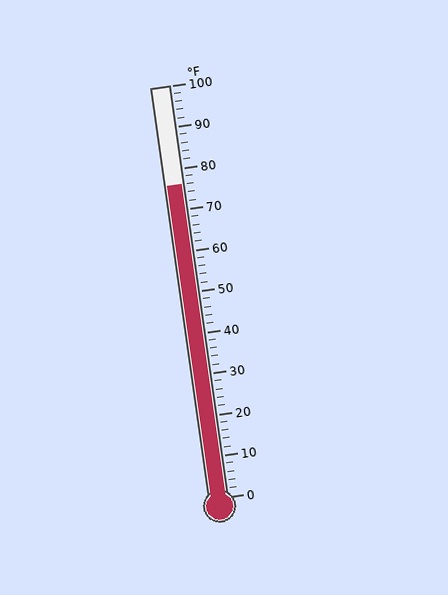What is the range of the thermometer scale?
The thermometer scale ranges from 0°F to 100°F.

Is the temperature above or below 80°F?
The temperature is below 80°F.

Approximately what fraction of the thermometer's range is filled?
The thermometer is filled to approximately 75% of its range.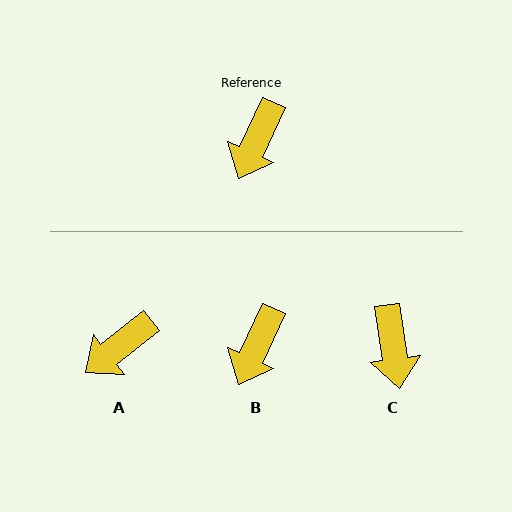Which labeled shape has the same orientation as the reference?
B.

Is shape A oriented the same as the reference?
No, it is off by about 27 degrees.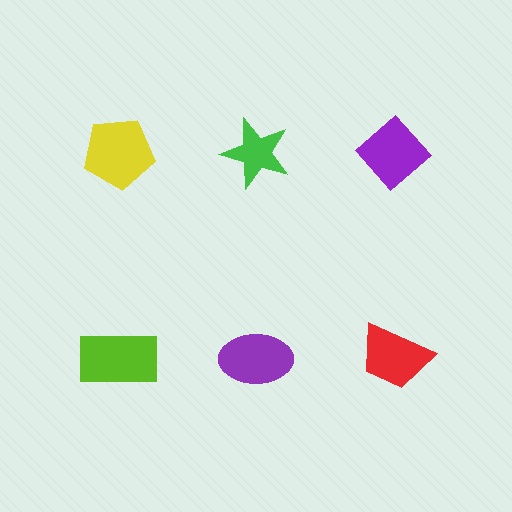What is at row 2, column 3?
A red trapezoid.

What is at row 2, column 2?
A purple ellipse.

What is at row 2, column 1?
A lime rectangle.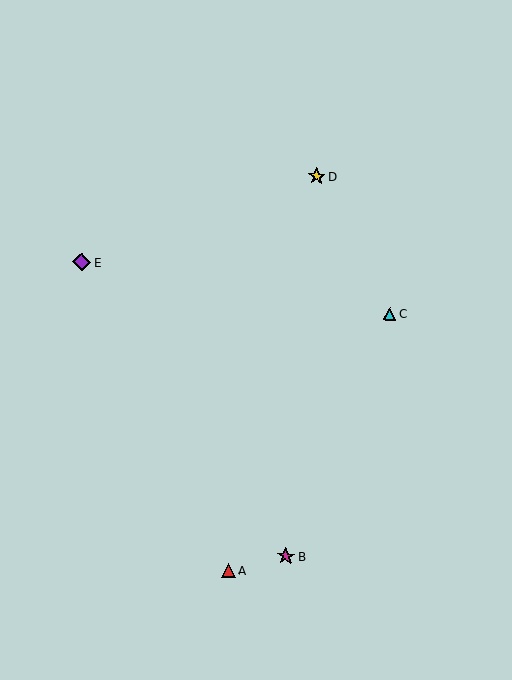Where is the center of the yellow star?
The center of the yellow star is at (317, 176).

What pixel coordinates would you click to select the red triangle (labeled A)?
Click at (229, 570) to select the red triangle A.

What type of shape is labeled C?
Shape C is a cyan triangle.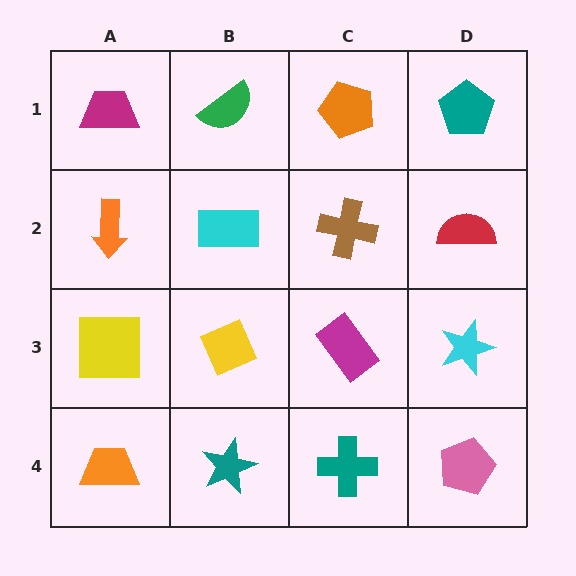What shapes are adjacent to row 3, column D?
A red semicircle (row 2, column D), a pink pentagon (row 4, column D), a magenta rectangle (row 3, column C).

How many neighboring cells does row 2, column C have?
4.